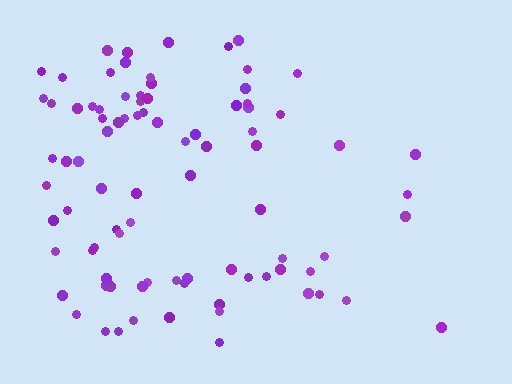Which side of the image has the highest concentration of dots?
The left.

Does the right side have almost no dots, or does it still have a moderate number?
Still a moderate number, just noticeably fewer than the left.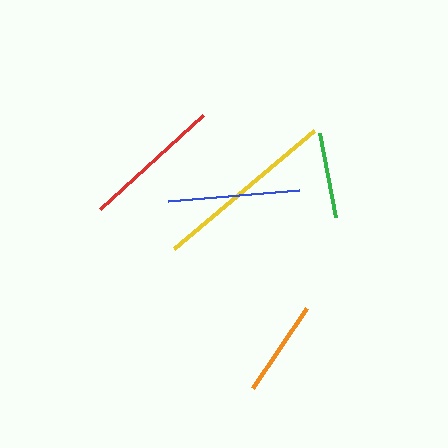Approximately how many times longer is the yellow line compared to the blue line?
The yellow line is approximately 1.4 times the length of the blue line.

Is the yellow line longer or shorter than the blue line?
The yellow line is longer than the blue line.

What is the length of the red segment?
The red segment is approximately 139 pixels long.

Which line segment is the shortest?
The green line is the shortest at approximately 86 pixels.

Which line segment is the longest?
The yellow line is the longest at approximately 183 pixels.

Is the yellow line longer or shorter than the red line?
The yellow line is longer than the red line.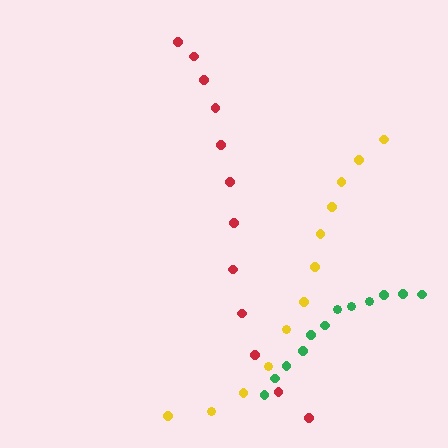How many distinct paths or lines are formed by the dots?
There are 3 distinct paths.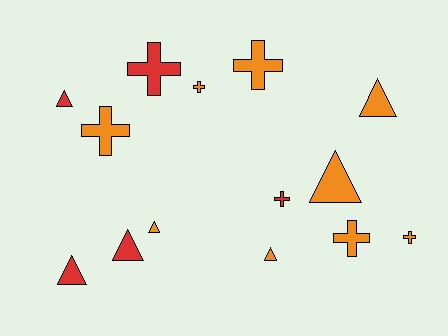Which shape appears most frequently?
Cross, with 7 objects.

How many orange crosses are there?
There are 5 orange crosses.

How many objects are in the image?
There are 14 objects.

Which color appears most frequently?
Orange, with 9 objects.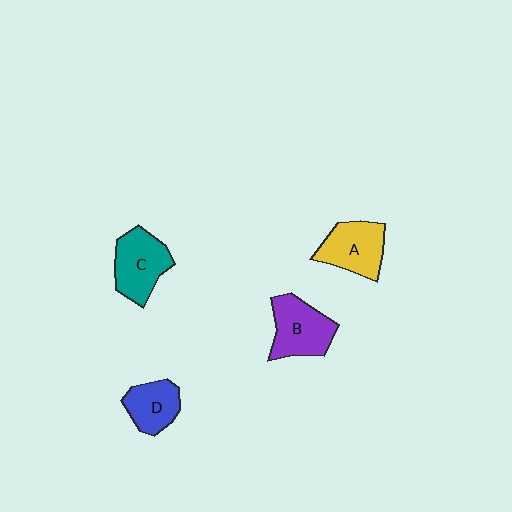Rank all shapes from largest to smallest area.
From largest to smallest: B (purple), C (teal), A (yellow), D (blue).